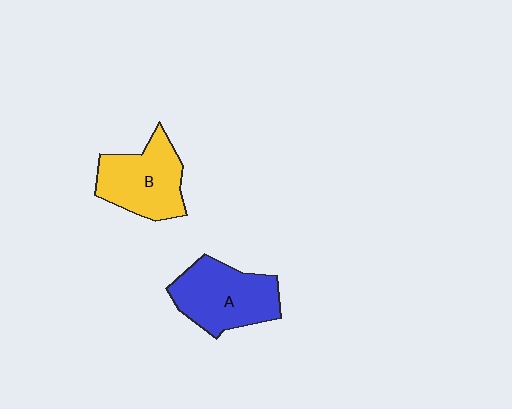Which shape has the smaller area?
Shape B (yellow).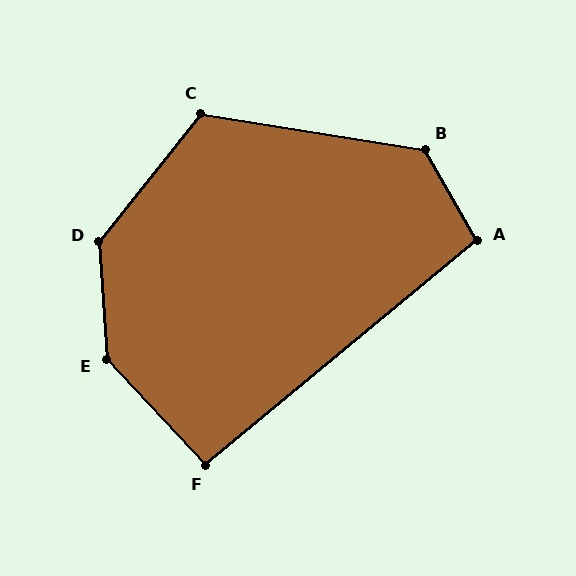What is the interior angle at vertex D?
Approximately 138 degrees (obtuse).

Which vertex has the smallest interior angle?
F, at approximately 94 degrees.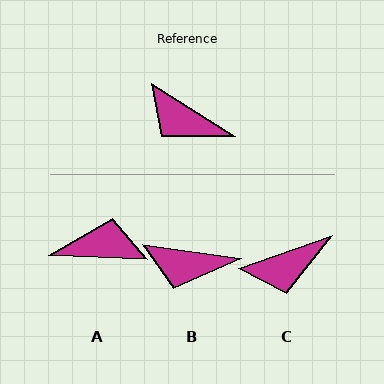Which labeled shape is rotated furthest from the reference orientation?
A, about 150 degrees away.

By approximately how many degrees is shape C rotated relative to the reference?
Approximately 52 degrees counter-clockwise.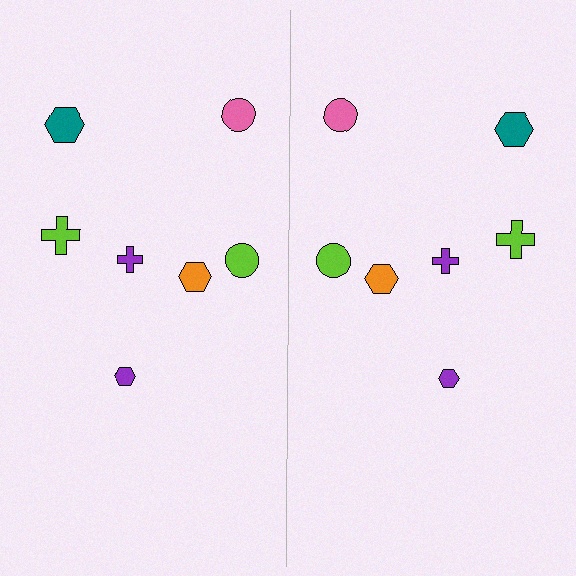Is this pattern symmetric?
Yes, this pattern has bilateral (reflection) symmetry.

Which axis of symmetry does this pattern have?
The pattern has a vertical axis of symmetry running through the center of the image.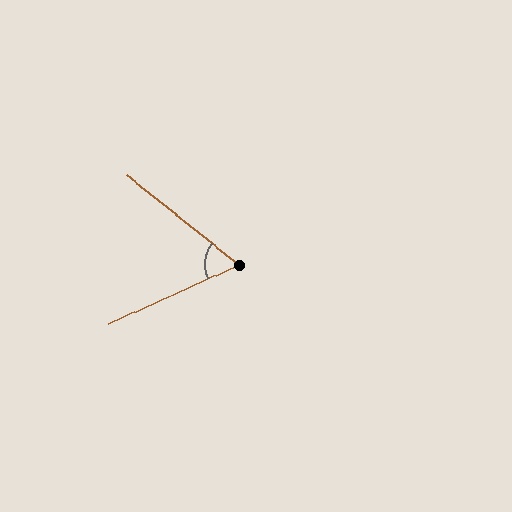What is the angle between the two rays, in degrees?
Approximately 63 degrees.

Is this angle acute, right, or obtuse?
It is acute.